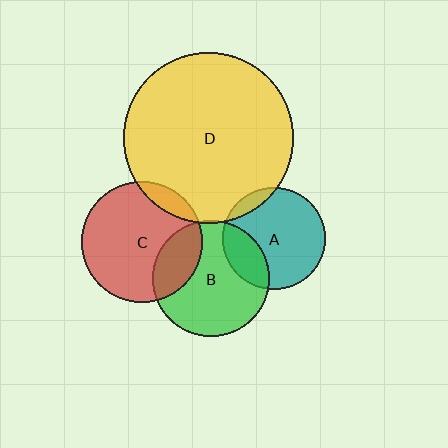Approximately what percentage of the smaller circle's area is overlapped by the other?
Approximately 25%.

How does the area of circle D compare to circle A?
Approximately 2.8 times.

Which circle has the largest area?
Circle D (yellow).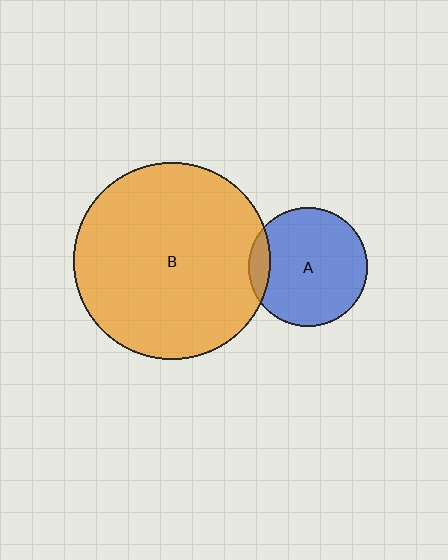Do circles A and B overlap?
Yes.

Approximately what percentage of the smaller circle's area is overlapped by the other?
Approximately 10%.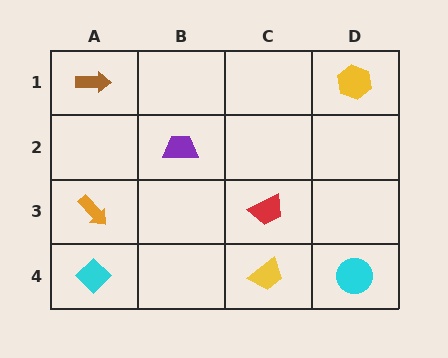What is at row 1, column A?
A brown arrow.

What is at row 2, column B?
A purple trapezoid.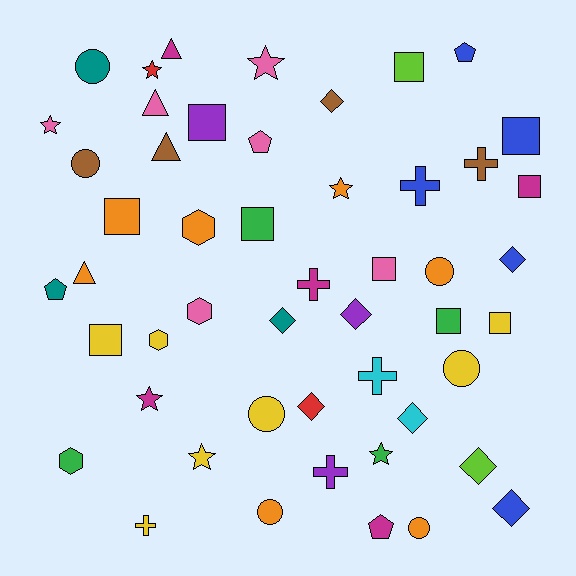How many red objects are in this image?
There are 2 red objects.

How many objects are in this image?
There are 50 objects.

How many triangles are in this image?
There are 4 triangles.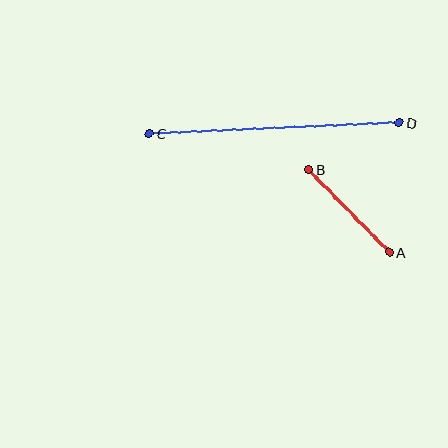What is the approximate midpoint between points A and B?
The midpoint is at approximately (349, 211) pixels.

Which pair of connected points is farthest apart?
Points C and D are farthest apart.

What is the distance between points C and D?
The distance is approximately 250 pixels.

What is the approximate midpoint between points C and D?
The midpoint is at approximately (274, 128) pixels.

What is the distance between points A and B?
The distance is approximately 116 pixels.